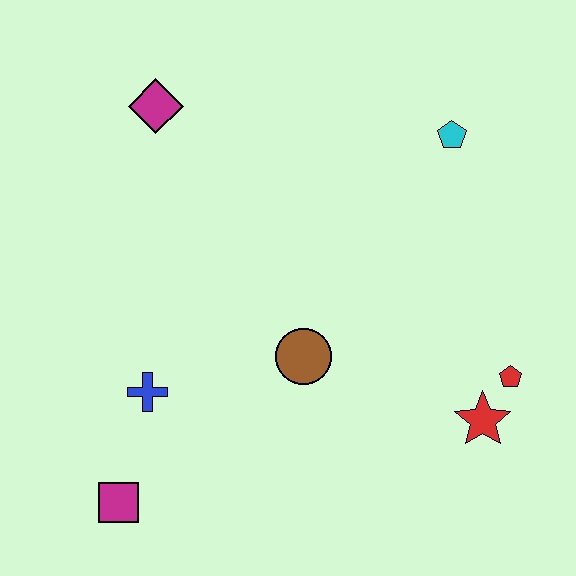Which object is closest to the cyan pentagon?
The red pentagon is closest to the cyan pentagon.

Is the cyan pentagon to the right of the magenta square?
Yes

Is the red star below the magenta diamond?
Yes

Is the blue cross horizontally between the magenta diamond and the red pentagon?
No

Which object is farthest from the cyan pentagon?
The magenta square is farthest from the cyan pentagon.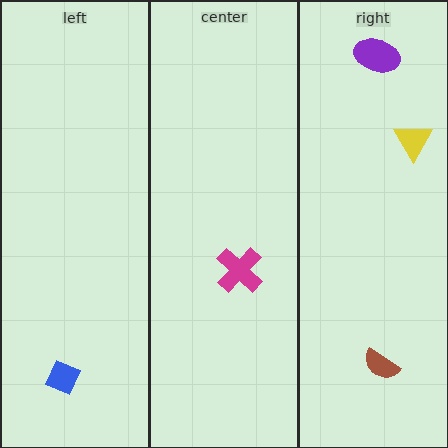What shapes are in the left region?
The blue diamond.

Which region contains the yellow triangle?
The right region.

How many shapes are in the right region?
3.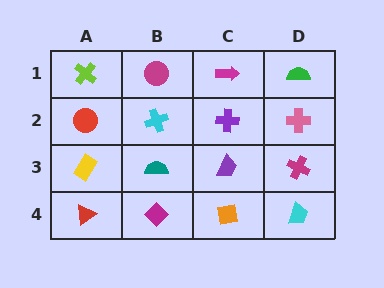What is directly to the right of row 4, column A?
A magenta diamond.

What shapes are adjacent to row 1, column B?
A cyan cross (row 2, column B), a lime cross (row 1, column A), a magenta arrow (row 1, column C).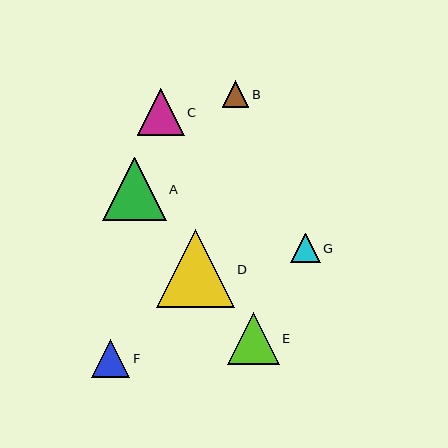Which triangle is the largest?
Triangle D is the largest with a size of approximately 78 pixels.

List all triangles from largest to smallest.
From largest to smallest: D, A, E, C, F, G, B.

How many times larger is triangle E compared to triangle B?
Triangle E is approximately 1.9 times the size of triangle B.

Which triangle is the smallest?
Triangle B is the smallest with a size of approximately 27 pixels.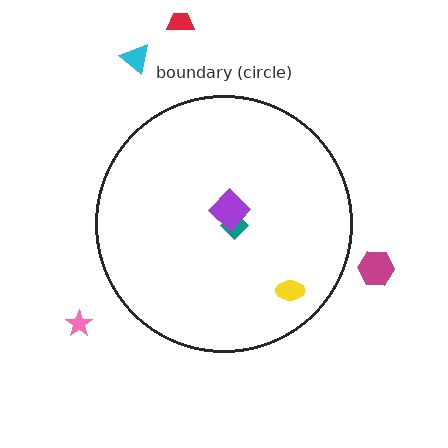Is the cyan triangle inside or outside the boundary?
Outside.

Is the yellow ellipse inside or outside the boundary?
Inside.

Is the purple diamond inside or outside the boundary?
Inside.